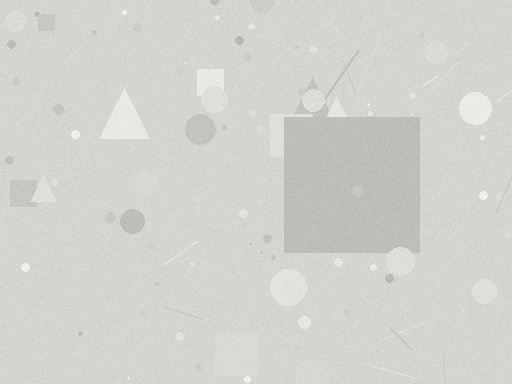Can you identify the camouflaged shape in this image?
The camouflaged shape is a square.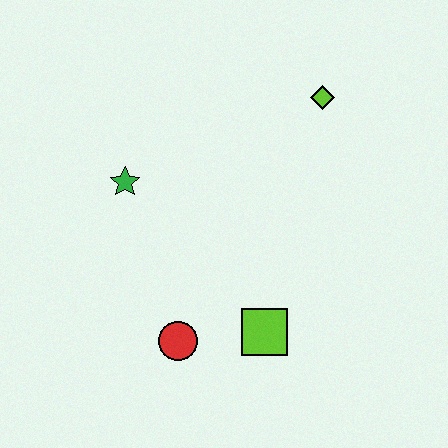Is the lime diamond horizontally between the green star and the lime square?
No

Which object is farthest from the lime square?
The lime diamond is farthest from the lime square.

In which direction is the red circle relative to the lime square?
The red circle is to the left of the lime square.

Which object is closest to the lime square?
The red circle is closest to the lime square.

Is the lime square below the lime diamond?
Yes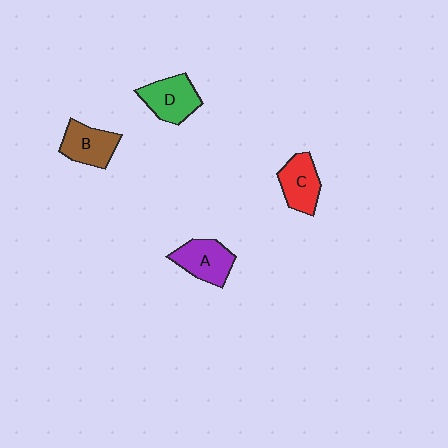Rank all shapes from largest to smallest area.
From largest to smallest: D (green), A (purple), B (brown), C (red).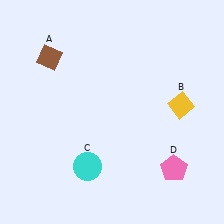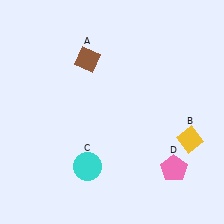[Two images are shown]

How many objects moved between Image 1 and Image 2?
2 objects moved between the two images.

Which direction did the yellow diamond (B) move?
The yellow diamond (B) moved down.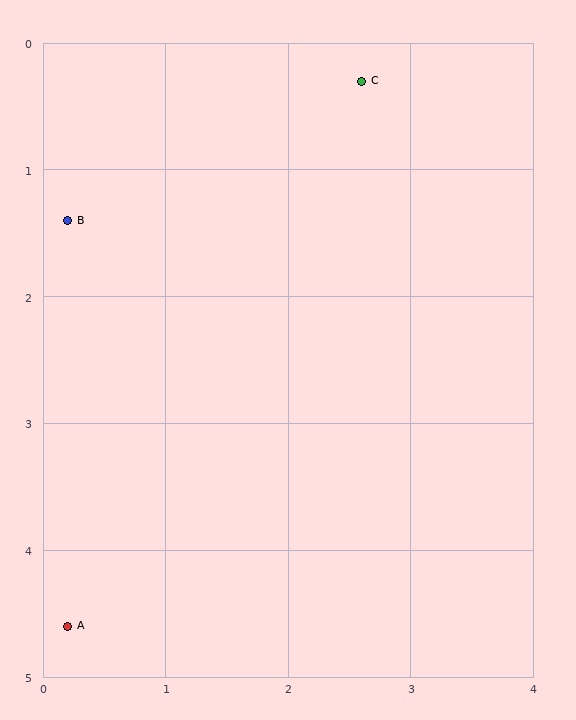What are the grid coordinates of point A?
Point A is at approximately (0.2, 4.6).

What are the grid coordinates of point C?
Point C is at approximately (2.6, 0.3).